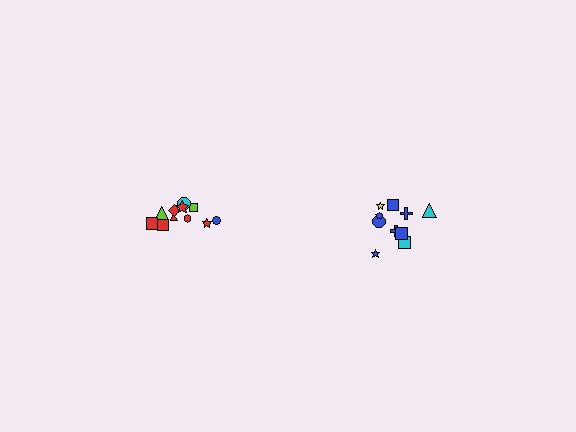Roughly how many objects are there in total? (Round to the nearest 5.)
Roughly 20 objects in total.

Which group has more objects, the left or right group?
The left group.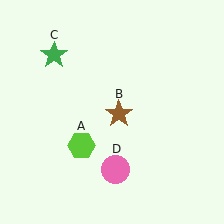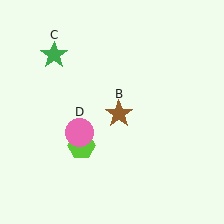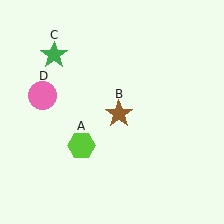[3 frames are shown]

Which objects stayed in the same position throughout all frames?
Lime hexagon (object A) and brown star (object B) and green star (object C) remained stationary.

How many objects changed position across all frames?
1 object changed position: pink circle (object D).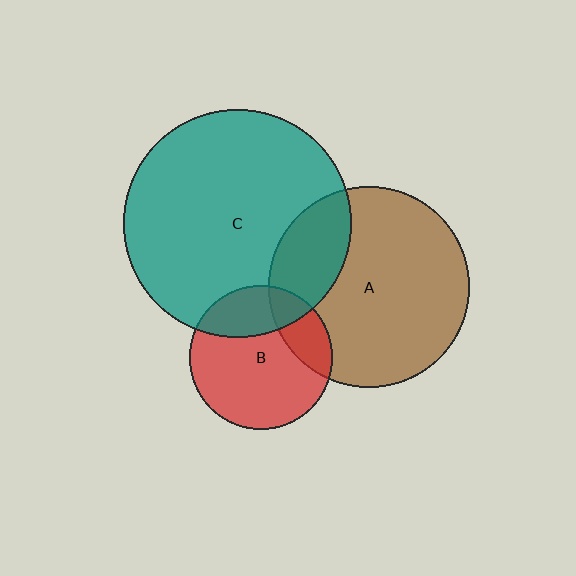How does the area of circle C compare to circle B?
Approximately 2.5 times.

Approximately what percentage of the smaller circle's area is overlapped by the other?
Approximately 25%.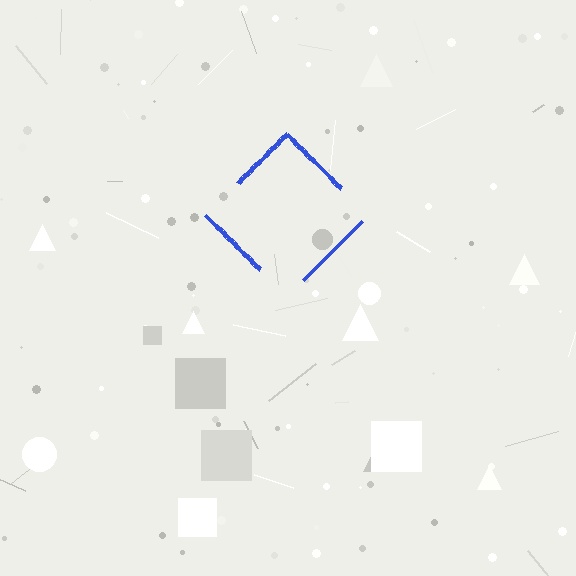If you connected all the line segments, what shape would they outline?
They would outline a diamond.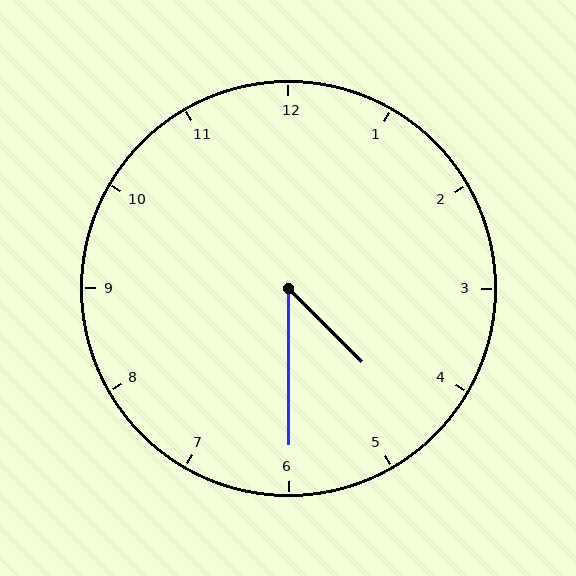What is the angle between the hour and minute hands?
Approximately 45 degrees.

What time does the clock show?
4:30.